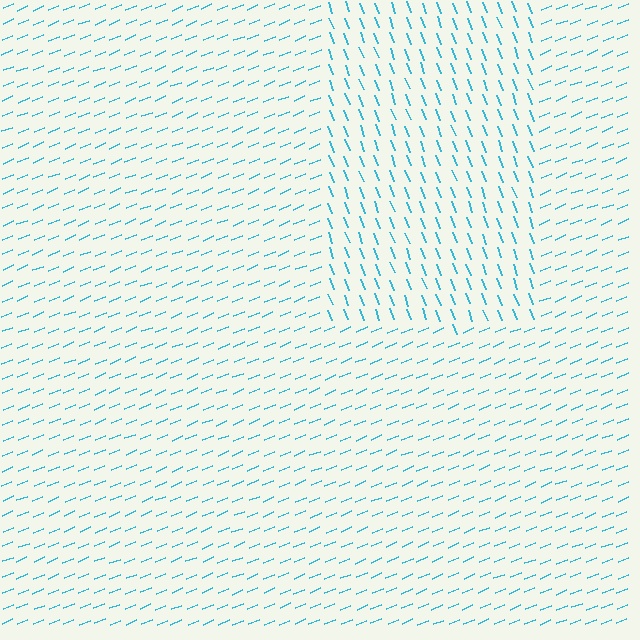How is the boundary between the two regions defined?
The boundary is defined purely by a change in line orientation (approximately 88 degrees difference). All lines are the same color and thickness.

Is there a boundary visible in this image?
Yes, there is a texture boundary formed by a change in line orientation.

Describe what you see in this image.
The image is filled with small cyan line segments. A rectangle region in the image has lines oriented differently from the surrounding lines, creating a visible texture boundary.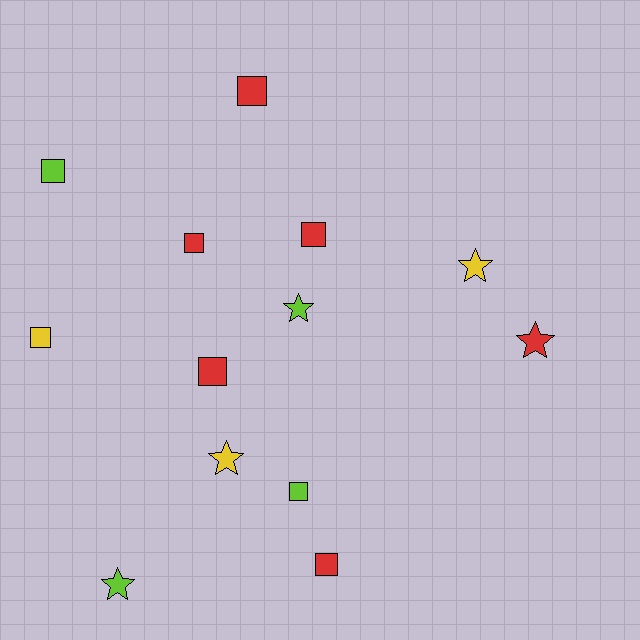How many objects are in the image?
There are 13 objects.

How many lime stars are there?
There are 2 lime stars.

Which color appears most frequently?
Red, with 6 objects.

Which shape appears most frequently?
Square, with 8 objects.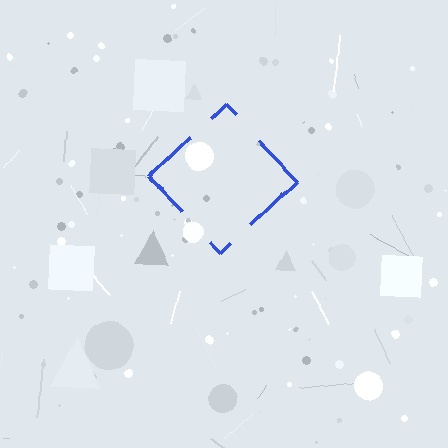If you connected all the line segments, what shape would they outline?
They would outline a diamond.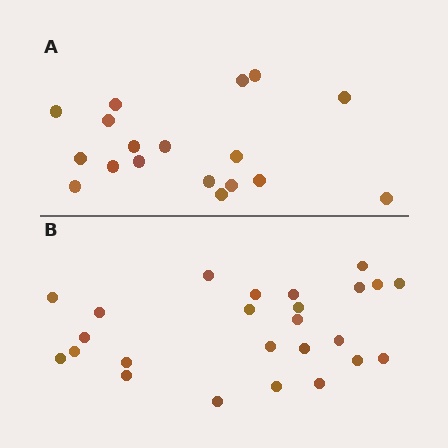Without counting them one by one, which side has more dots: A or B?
Region B (the bottom region) has more dots.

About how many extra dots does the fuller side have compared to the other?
Region B has roughly 8 or so more dots than region A.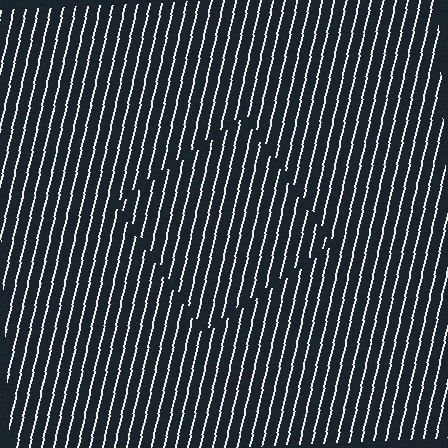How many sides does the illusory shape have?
4 sides — the line-ends trace a square.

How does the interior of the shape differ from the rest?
The interior of the shape contains the same grating, shifted by half a period — the contour is defined by the phase discontinuity where line-ends from the inner and outer gratings abut.